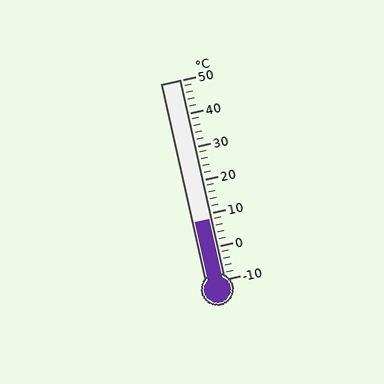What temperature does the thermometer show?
The thermometer shows approximately 8°C.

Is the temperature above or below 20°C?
The temperature is below 20°C.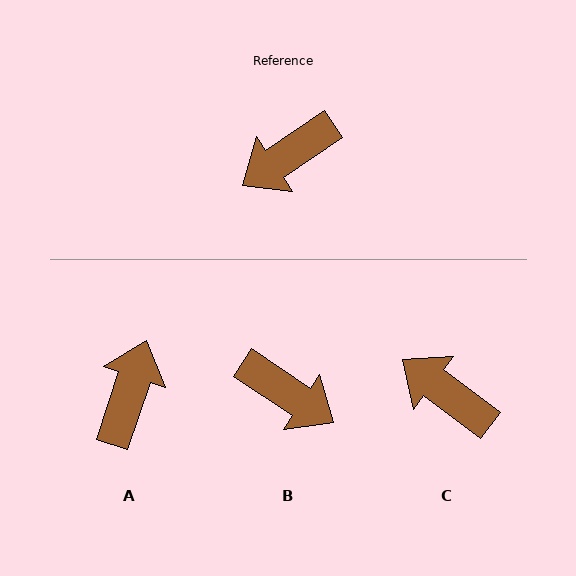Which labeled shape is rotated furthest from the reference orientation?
A, about 142 degrees away.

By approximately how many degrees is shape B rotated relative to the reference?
Approximately 113 degrees counter-clockwise.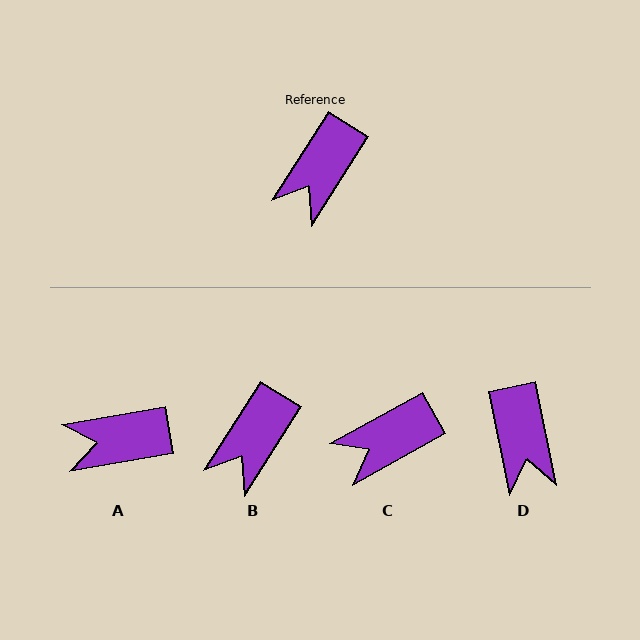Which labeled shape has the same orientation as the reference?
B.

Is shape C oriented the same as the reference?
No, it is off by about 29 degrees.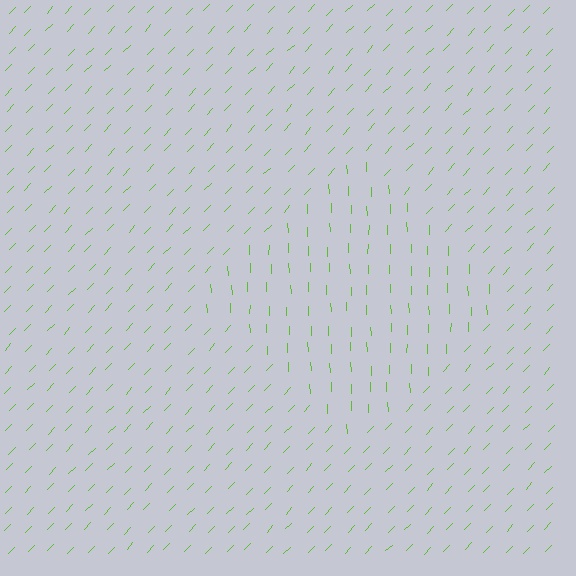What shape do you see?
I see a diamond.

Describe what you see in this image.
The image is filled with small lime line segments. A diamond region in the image has lines oriented differently from the surrounding lines, creating a visible texture boundary.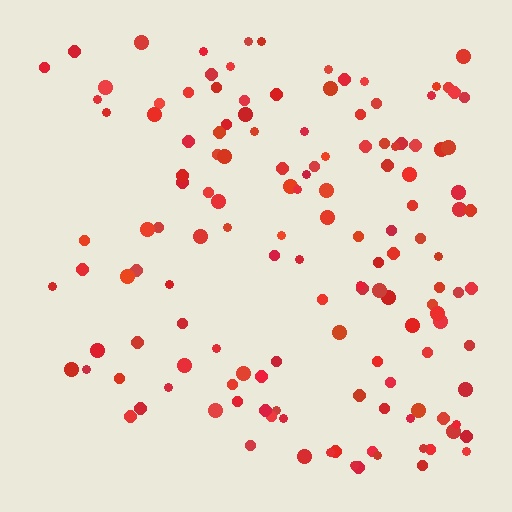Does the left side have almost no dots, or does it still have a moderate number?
Still a moderate number, just noticeably fewer than the right.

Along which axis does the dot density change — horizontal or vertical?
Horizontal.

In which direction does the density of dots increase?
From left to right, with the right side densest.